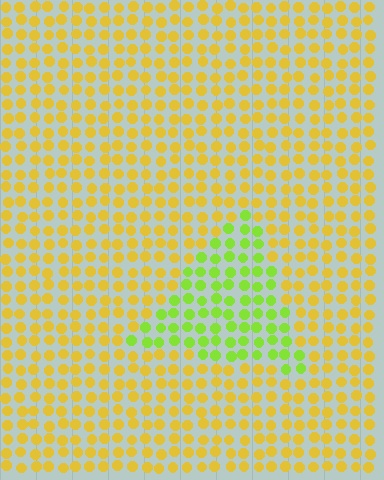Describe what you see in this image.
The image is filled with small yellow elements in a uniform arrangement. A triangle-shaped region is visible where the elements are tinted to a slightly different hue, forming a subtle color boundary.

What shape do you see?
I see a triangle.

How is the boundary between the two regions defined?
The boundary is defined purely by a slight shift in hue (about 45 degrees). Spacing, size, and orientation are identical on both sides.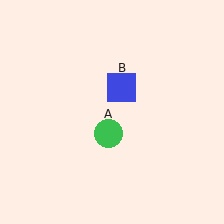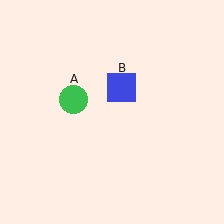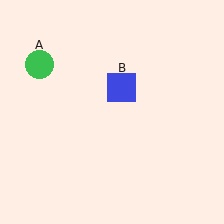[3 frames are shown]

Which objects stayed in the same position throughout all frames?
Blue square (object B) remained stationary.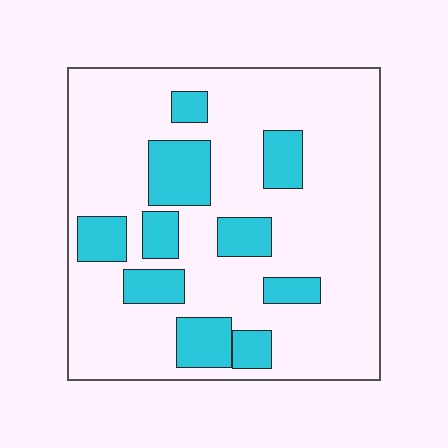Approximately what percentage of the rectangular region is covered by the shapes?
Approximately 20%.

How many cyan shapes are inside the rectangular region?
10.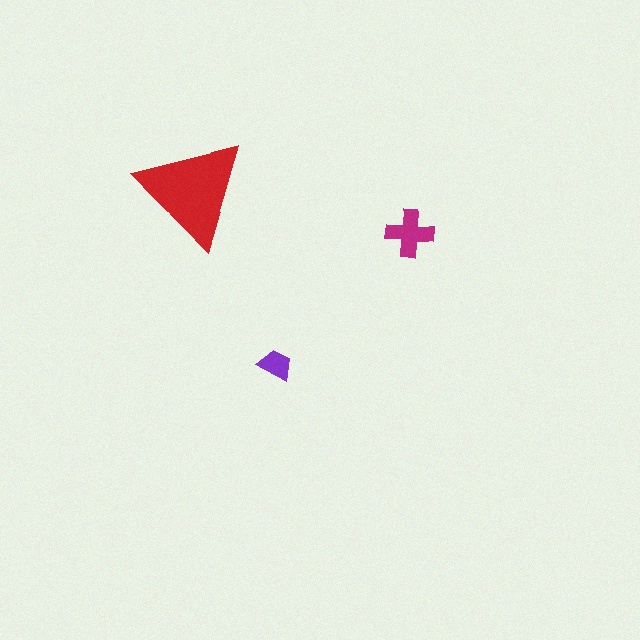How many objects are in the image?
There are 3 objects in the image.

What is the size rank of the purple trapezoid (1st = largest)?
3rd.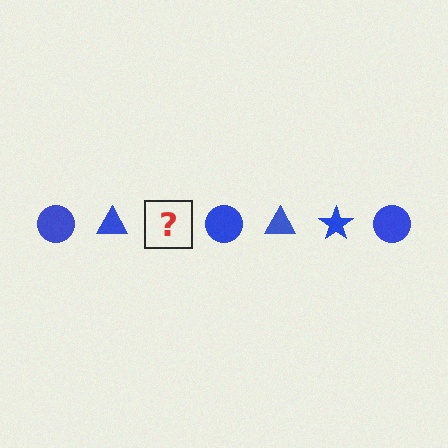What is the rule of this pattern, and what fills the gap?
The rule is that the pattern cycles through circle, triangle, star shapes in blue. The gap should be filled with a blue star.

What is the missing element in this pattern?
The missing element is a blue star.